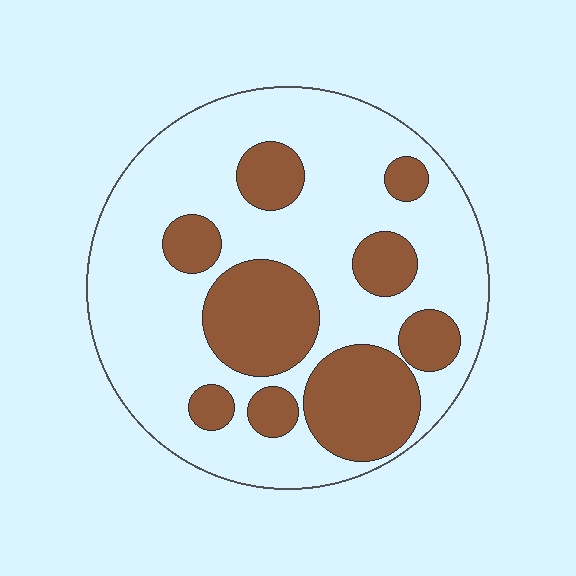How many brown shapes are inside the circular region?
9.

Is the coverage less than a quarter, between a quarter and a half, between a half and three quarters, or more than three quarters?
Between a quarter and a half.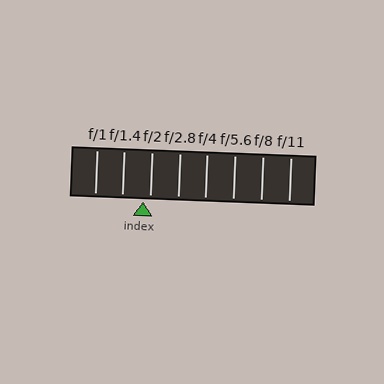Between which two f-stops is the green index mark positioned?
The index mark is between f/1.4 and f/2.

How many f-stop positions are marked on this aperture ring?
There are 8 f-stop positions marked.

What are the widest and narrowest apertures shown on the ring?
The widest aperture shown is f/1 and the narrowest is f/11.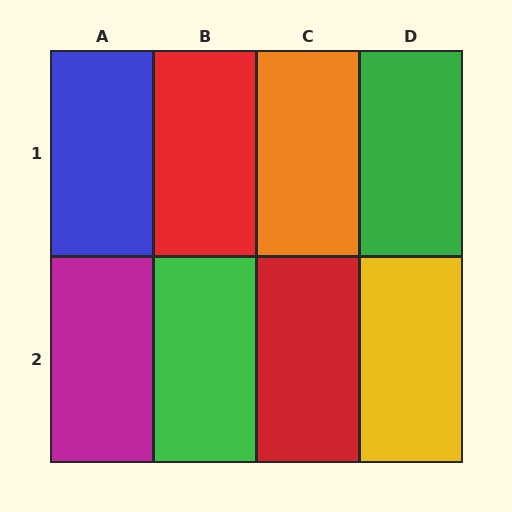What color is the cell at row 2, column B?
Green.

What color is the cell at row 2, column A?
Magenta.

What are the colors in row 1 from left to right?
Blue, red, orange, green.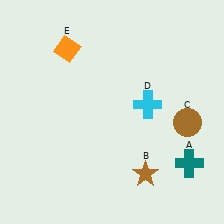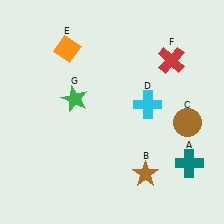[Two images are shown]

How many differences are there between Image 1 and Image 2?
There are 2 differences between the two images.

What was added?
A red cross (F), a green star (G) were added in Image 2.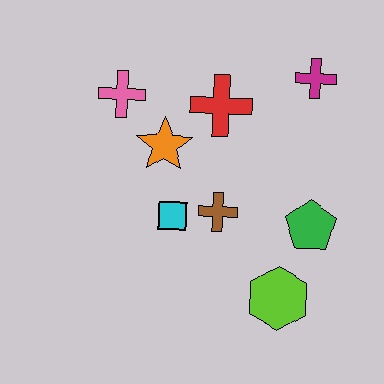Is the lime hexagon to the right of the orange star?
Yes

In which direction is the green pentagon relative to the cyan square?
The green pentagon is to the right of the cyan square.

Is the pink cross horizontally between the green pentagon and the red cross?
No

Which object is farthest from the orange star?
The lime hexagon is farthest from the orange star.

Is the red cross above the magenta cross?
No